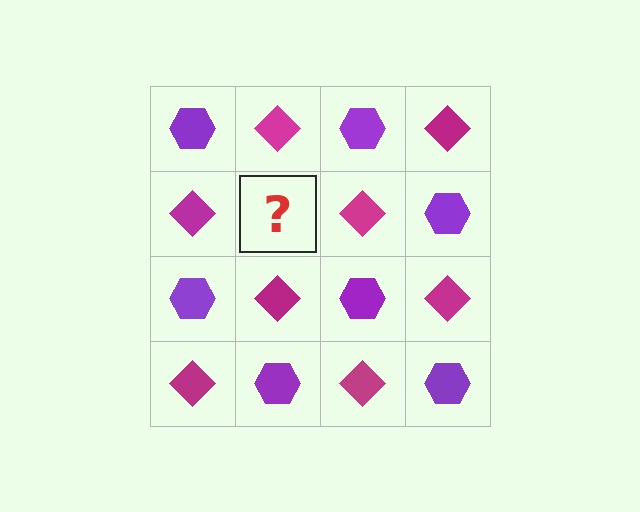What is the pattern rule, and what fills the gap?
The rule is that it alternates purple hexagon and magenta diamond in a checkerboard pattern. The gap should be filled with a purple hexagon.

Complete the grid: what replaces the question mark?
The question mark should be replaced with a purple hexagon.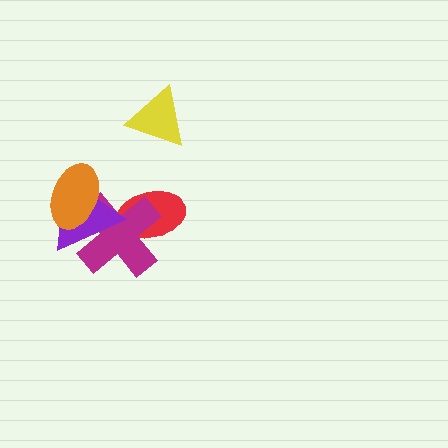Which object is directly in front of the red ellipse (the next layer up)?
The magenta cross is directly in front of the red ellipse.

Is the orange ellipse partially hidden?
No, no other shape covers it.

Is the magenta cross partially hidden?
Yes, it is partially covered by another shape.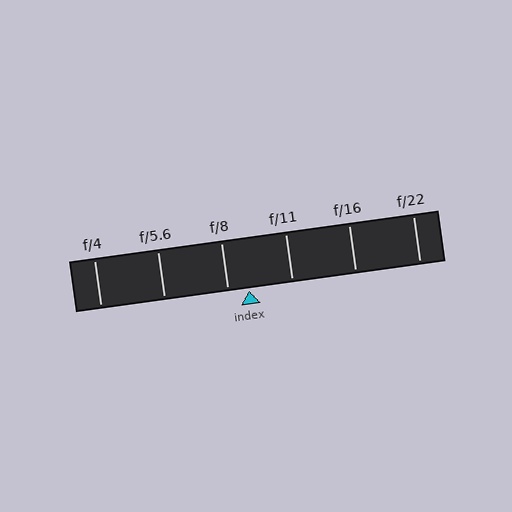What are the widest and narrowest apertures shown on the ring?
The widest aperture shown is f/4 and the narrowest is f/22.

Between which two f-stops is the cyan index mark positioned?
The index mark is between f/8 and f/11.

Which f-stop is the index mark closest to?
The index mark is closest to f/8.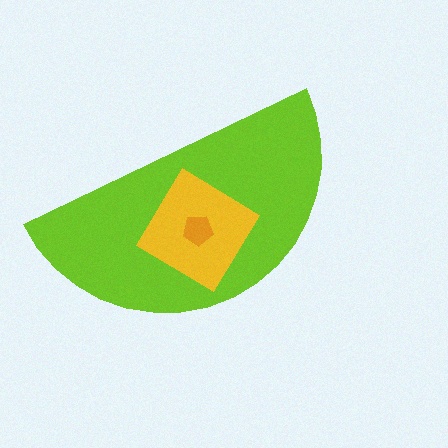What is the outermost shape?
The lime semicircle.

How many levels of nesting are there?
3.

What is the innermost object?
The orange pentagon.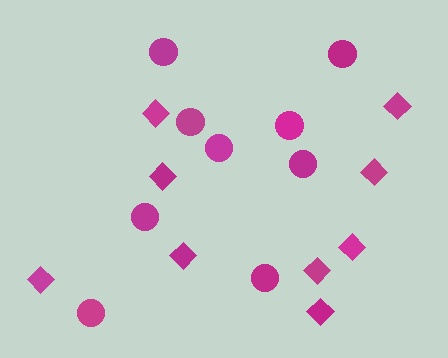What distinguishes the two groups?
There are 2 groups: one group of circles (9) and one group of diamonds (9).